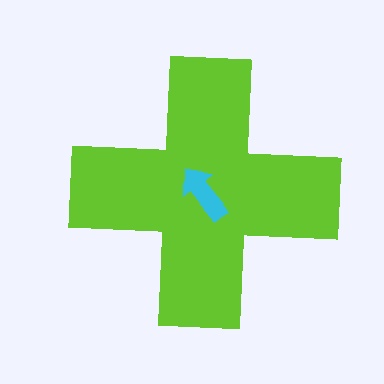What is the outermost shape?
The lime cross.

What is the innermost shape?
The cyan arrow.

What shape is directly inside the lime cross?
The cyan arrow.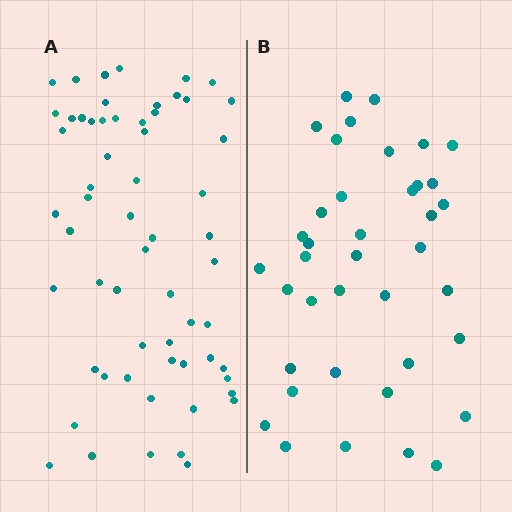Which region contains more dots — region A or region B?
Region A (the left region) has more dots.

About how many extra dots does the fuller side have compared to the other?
Region A has approximately 20 more dots than region B.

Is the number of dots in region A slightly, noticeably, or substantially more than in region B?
Region A has substantially more. The ratio is roughly 1.5 to 1.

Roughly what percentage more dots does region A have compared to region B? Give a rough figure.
About 55% more.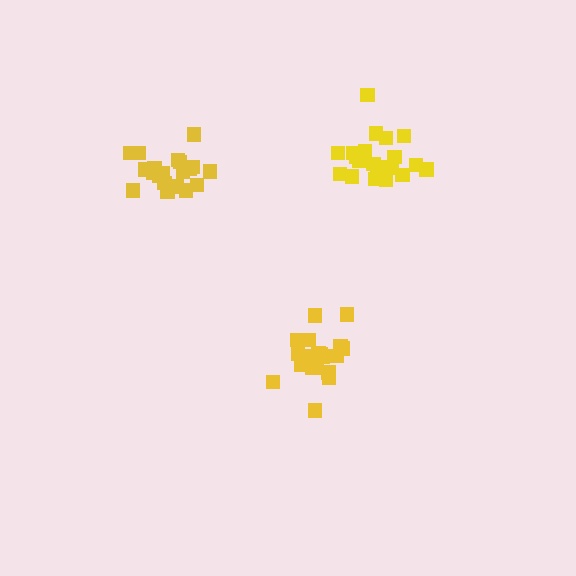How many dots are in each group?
Group 1: 21 dots, Group 2: 20 dots, Group 3: 20 dots (61 total).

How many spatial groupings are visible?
There are 3 spatial groupings.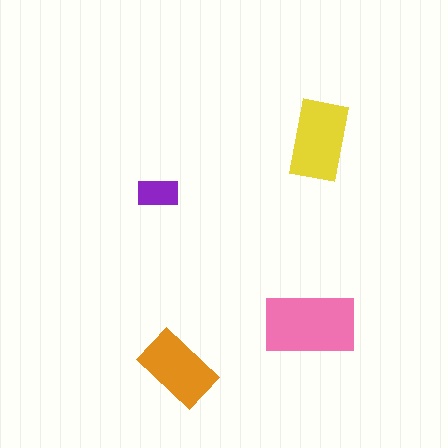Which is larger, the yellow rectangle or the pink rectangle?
The pink one.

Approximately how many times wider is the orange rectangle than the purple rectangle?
About 2 times wider.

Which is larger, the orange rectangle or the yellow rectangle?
The yellow one.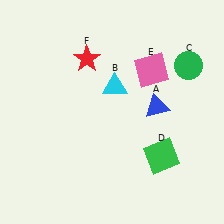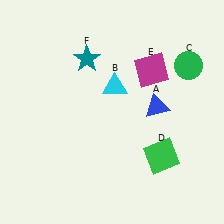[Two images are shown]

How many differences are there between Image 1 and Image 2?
There are 2 differences between the two images.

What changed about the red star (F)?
In Image 1, F is red. In Image 2, it changed to teal.